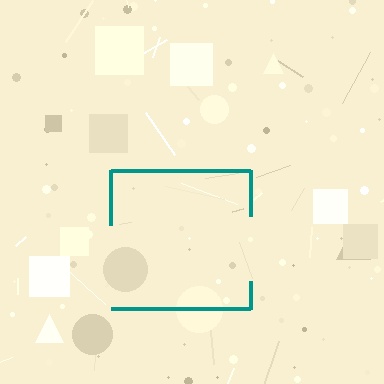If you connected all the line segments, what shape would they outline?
They would outline a square.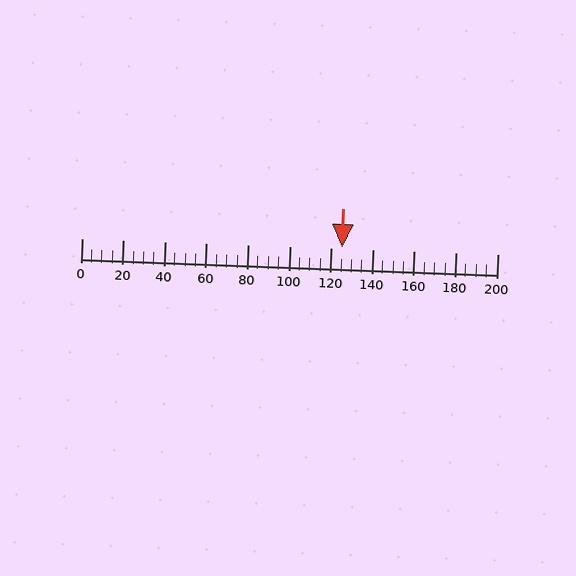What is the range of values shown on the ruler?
The ruler shows values from 0 to 200.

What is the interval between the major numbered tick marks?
The major tick marks are spaced 20 units apart.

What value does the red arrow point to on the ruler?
The red arrow points to approximately 125.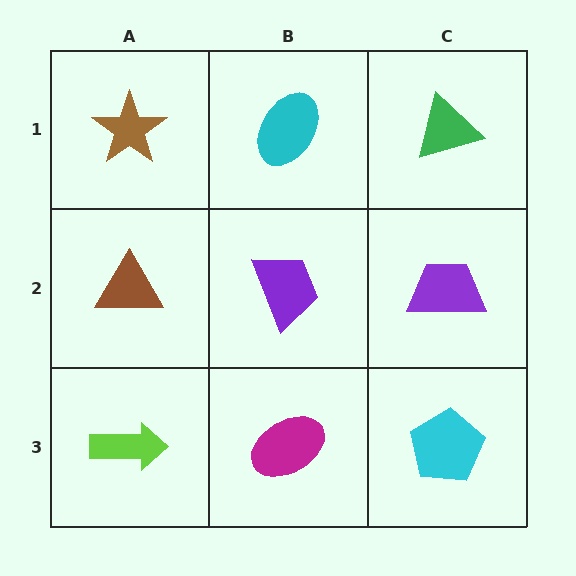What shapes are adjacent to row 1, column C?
A purple trapezoid (row 2, column C), a cyan ellipse (row 1, column B).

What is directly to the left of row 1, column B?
A brown star.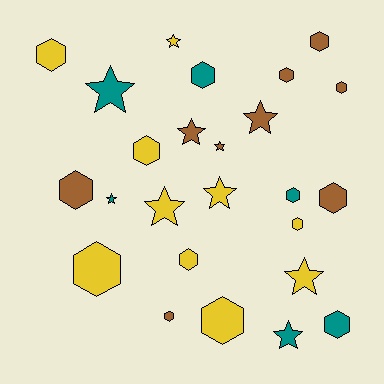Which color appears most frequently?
Yellow, with 10 objects.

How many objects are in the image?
There are 25 objects.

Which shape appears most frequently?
Hexagon, with 15 objects.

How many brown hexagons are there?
There are 6 brown hexagons.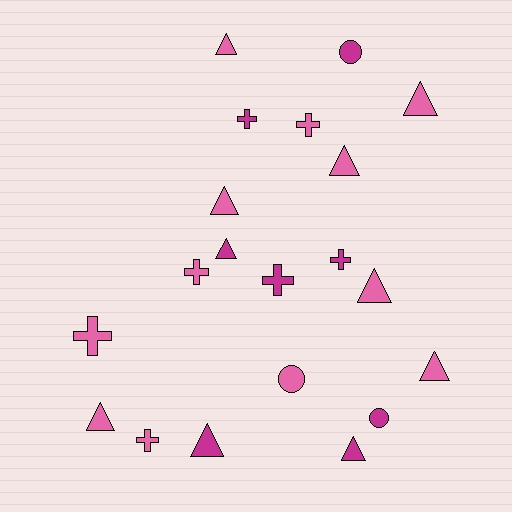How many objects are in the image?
There are 20 objects.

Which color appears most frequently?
Pink, with 12 objects.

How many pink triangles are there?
There are 7 pink triangles.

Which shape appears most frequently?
Triangle, with 10 objects.